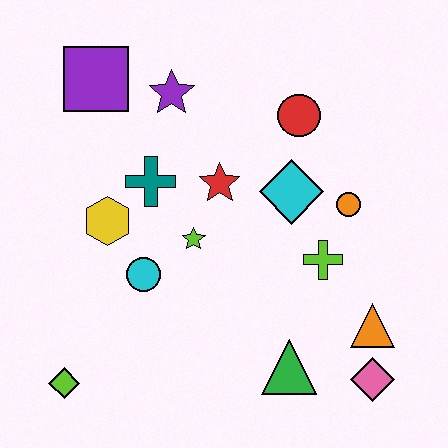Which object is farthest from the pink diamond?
The purple square is farthest from the pink diamond.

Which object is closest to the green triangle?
The pink diamond is closest to the green triangle.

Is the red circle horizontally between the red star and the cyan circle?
No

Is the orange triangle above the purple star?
No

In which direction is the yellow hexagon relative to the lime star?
The yellow hexagon is to the left of the lime star.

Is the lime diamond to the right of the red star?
No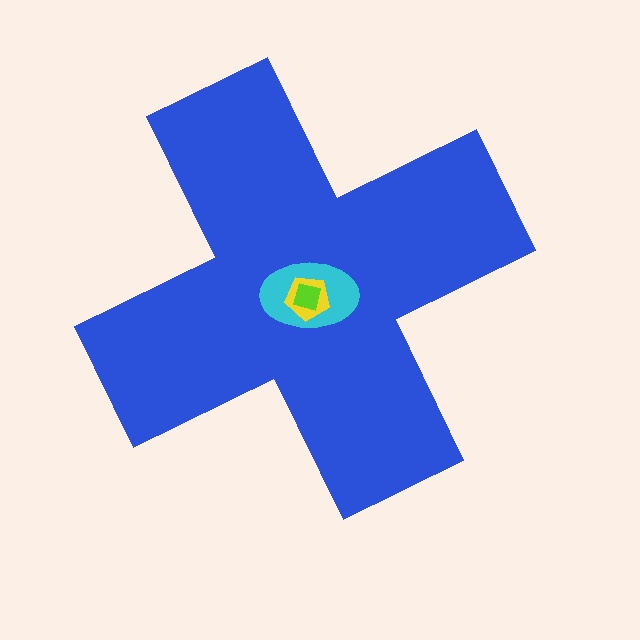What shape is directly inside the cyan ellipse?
The yellow pentagon.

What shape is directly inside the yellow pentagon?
The lime square.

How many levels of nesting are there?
4.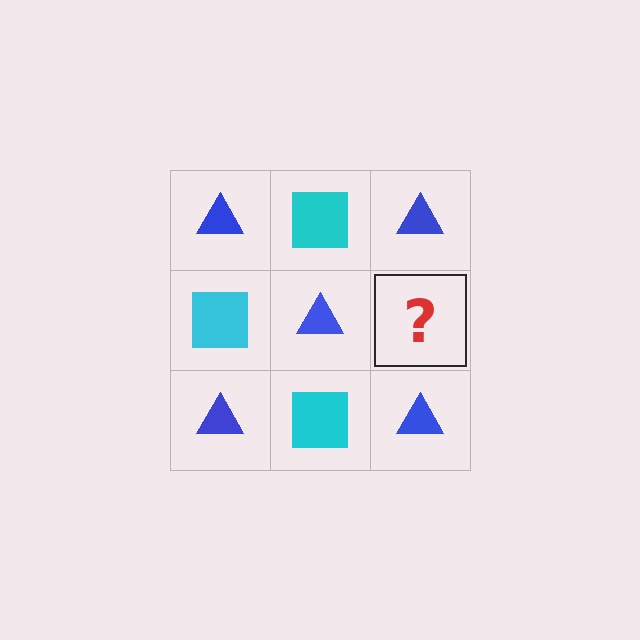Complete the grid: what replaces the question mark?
The question mark should be replaced with a cyan square.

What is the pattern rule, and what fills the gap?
The rule is that it alternates blue triangle and cyan square in a checkerboard pattern. The gap should be filled with a cyan square.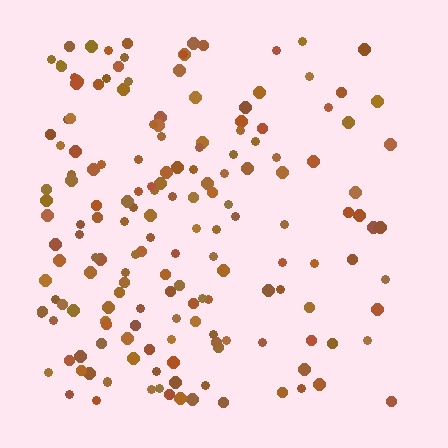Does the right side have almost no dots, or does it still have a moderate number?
Still a moderate number, just noticeably fewer than the left.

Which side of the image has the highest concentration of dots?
The left.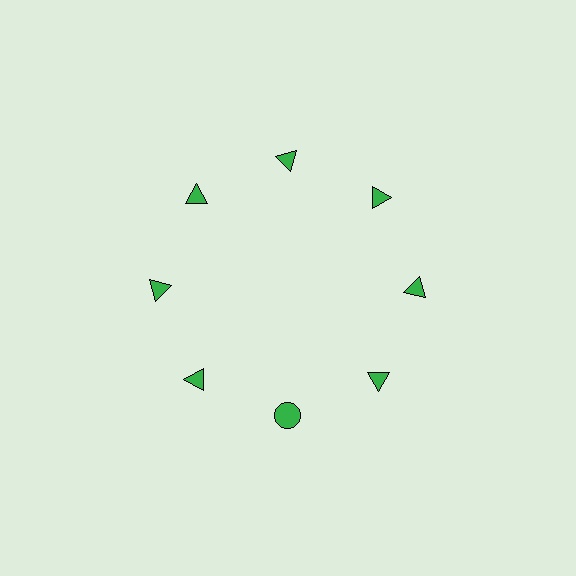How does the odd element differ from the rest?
It has a different shape: circle instead of triangle.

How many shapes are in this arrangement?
There are 8 shapes arranged in a ring pattern.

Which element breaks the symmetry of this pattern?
The green circle at roughly the 6 o'clock position breaks the symmetry. All other shapes are green triangles.